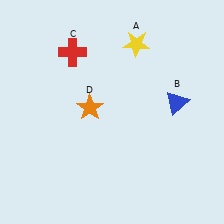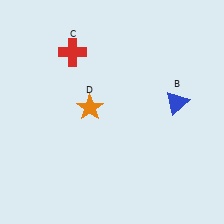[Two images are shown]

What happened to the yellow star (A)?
The yellow star (A) was removed in Image 2. It was in the top-right area of Image 1.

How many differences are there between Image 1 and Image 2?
There is 1 difference between the two images.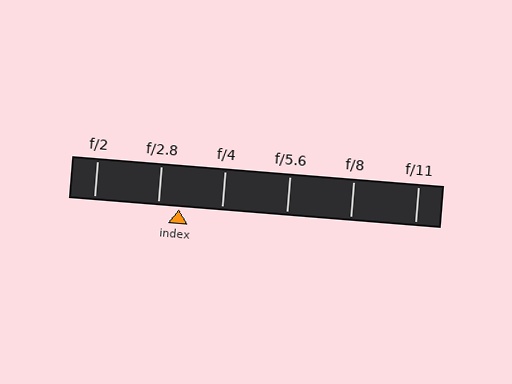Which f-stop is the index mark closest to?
The index mark is closest to f/2.8.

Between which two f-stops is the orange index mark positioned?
The index mark is between f/2.8 and f/4.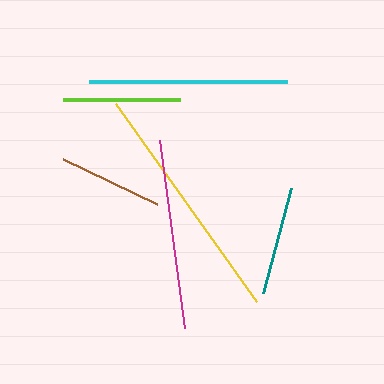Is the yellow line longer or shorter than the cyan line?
The yellow line is longer than the cyan line.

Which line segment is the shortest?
The brown line is the shortest at approximately 104 pixels.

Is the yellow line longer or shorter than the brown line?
The yellow line is longer than the brown line.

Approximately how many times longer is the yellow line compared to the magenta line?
The yellow line is approximately 1.3 times the length of the magenta line.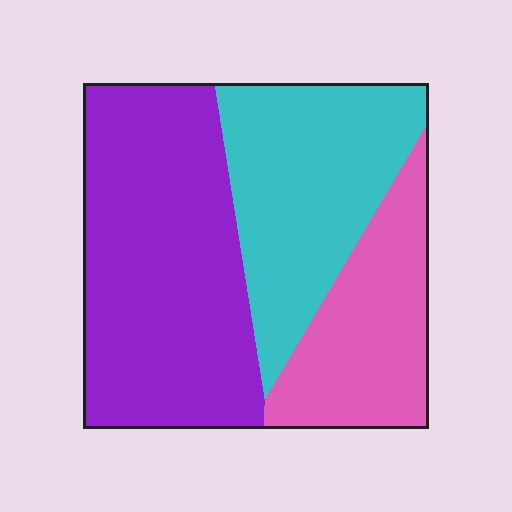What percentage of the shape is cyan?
Cyan takes up between a sixth and a third of the shape.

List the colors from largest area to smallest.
From largest to smallest: purple, cyan, pink.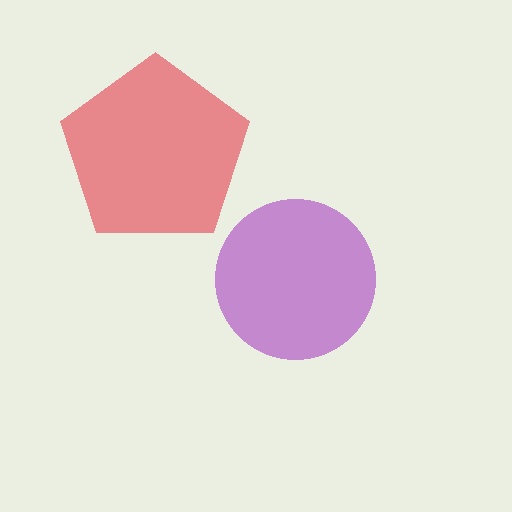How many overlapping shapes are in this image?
There are 2 overlapping shapes in the image.